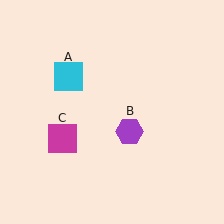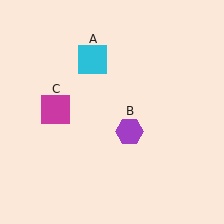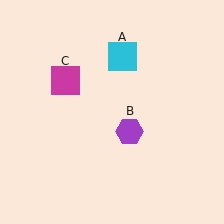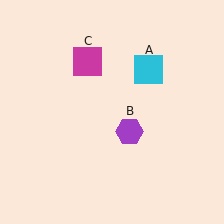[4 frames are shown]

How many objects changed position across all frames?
2 objects changed position: cyan square (object A), magenta square (object C).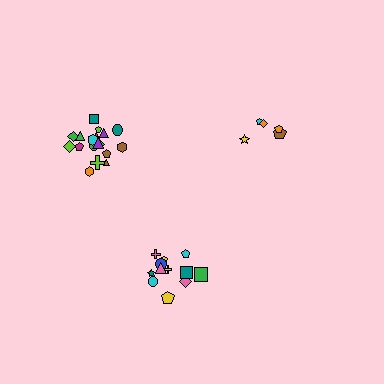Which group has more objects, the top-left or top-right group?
The top-left group.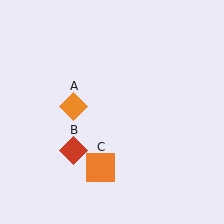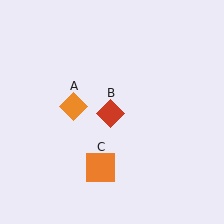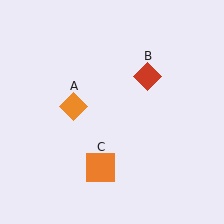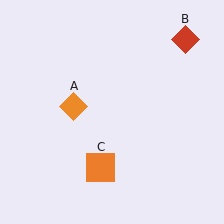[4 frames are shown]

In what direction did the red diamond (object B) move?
The red diamond (object B) moved up and to the right.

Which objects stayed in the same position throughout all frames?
Orange diamond (object A) and orange square (object C) remained stationary.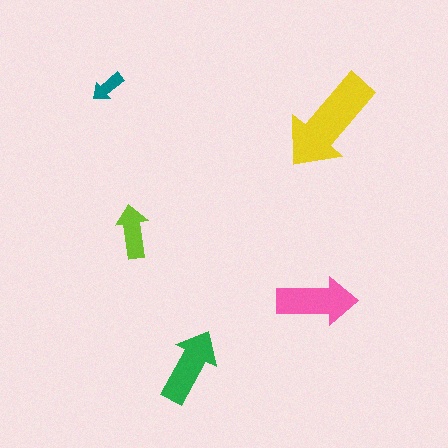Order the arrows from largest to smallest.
the yellow one, the pink one, the green one, the lime one, the teal one.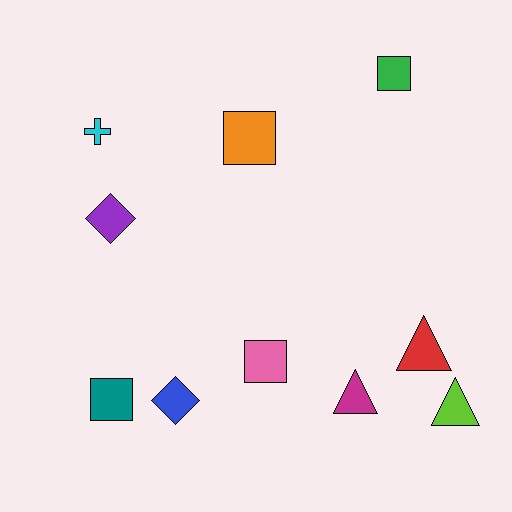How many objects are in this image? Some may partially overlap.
There are 10 objects.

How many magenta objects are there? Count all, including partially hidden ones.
There is 1 magenta object.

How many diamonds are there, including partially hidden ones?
There are 2 diamonds.